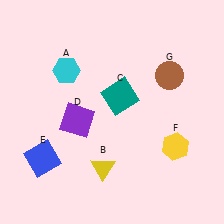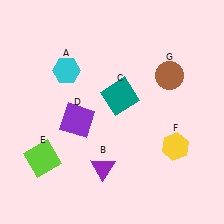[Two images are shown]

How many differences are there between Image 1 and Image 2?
There are 2 differences between the two images.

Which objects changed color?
B changed from yellow to purple. E changed from blue to lime.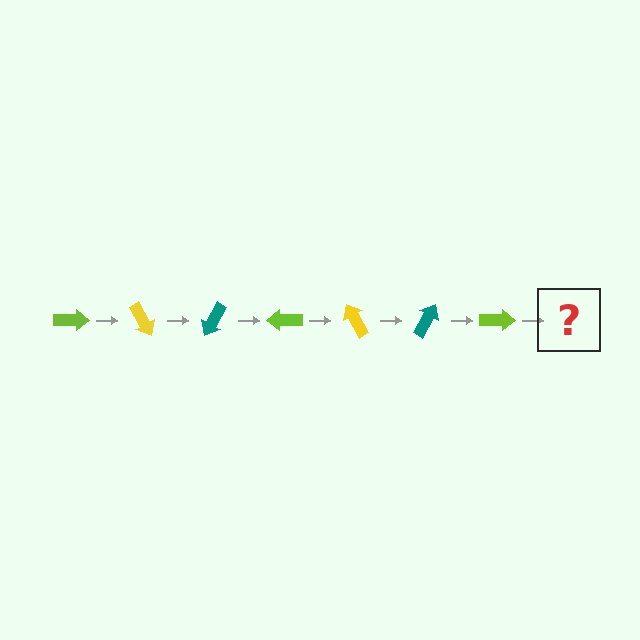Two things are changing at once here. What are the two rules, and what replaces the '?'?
The two rules are that it rotates 60 degrees each step and the color cycles through lime, yellow, and teal. The '?' should be a yellow arrow, rotated 420 degrees from the start.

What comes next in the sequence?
The next element should be a yellow arrow, rotated 420 degrees from the start.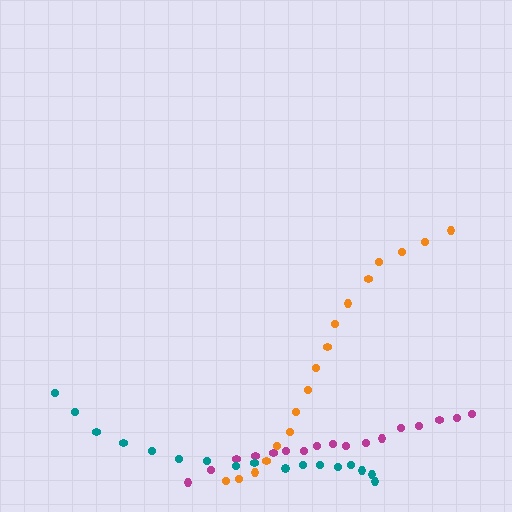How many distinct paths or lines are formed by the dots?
There are 3 distinct paths.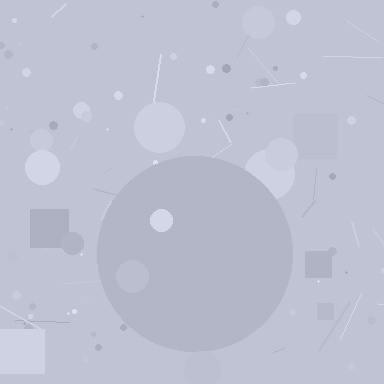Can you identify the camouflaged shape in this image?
The camouflaged shape is a circle.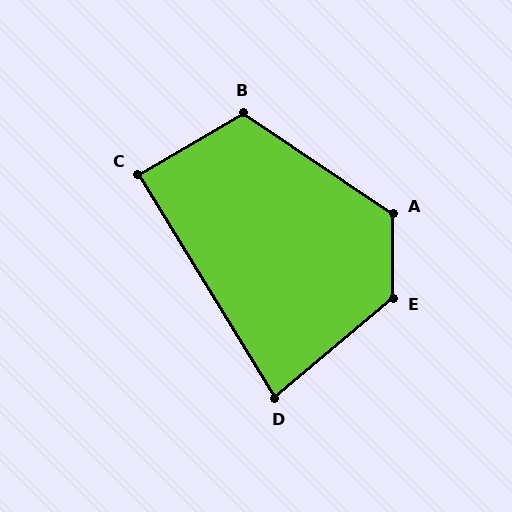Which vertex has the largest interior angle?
E, at approximately 130 degrees.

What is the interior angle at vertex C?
Approximately 89 degrees (approximately right).